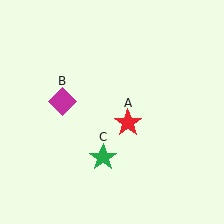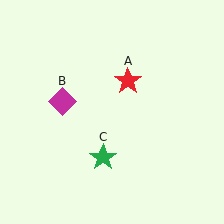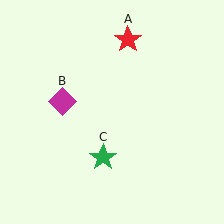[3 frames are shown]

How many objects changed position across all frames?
1 object changed position: red star (object A).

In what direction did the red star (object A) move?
The red star (object A) moved up.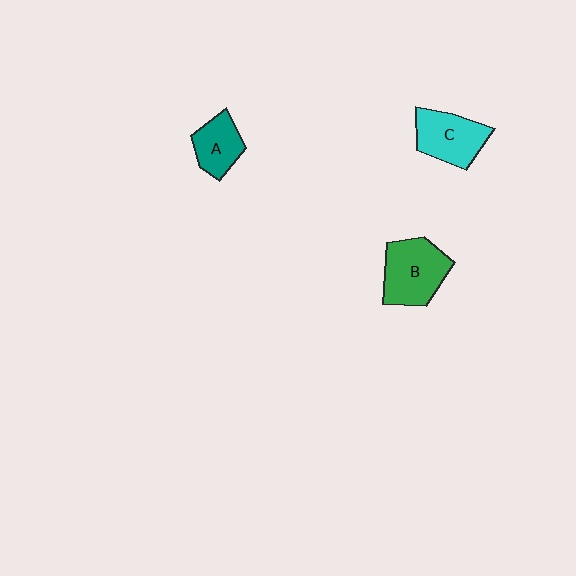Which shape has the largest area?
Shape B (green).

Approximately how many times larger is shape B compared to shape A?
Approximately 1.6 times.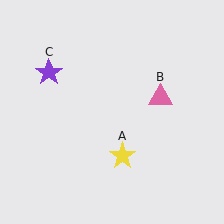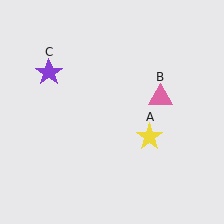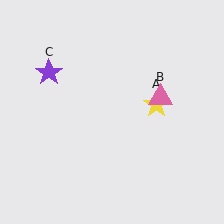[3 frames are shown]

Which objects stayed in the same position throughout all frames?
Pink triangle (object B) and purple star (object C) remained stationary.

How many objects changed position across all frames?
1 object changed position: yellow star (object A).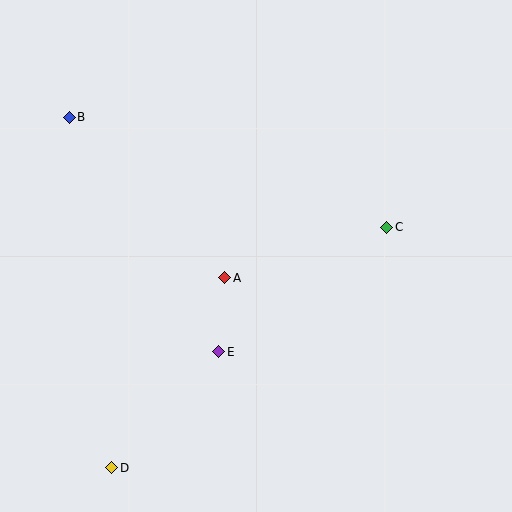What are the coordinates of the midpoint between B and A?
The midpoint between B and A is at (147, 197).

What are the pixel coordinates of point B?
Point B is at (69, 117).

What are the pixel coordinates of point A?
Point A is at (225, 278).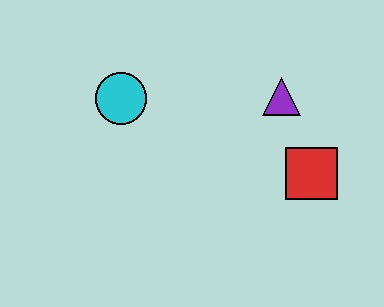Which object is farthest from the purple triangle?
The cyan circle is farthest from the purple triangle.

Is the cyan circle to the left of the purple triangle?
Yes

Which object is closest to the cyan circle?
The purple triangle is closest to the cyan circle.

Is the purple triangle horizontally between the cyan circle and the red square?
Yes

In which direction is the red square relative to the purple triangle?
The red square is below the purple triangle.